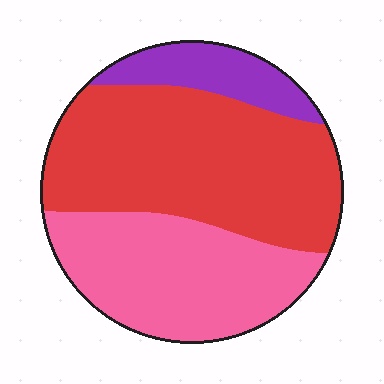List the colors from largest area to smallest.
From largest to smallest: red, pink, purple.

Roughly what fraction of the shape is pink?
Pink covers 36% of the shape.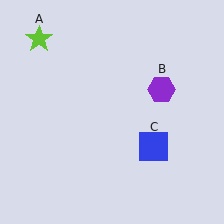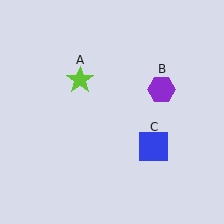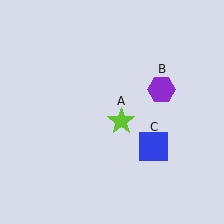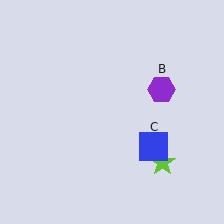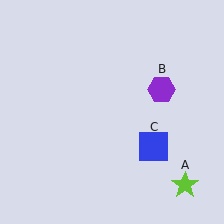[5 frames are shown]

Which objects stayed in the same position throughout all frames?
Purple hexagon (object B) and blue square (object C) remained stationary.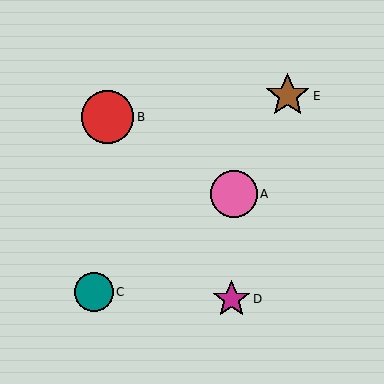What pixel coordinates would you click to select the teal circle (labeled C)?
Click at (94, 292) to select the teal circle C.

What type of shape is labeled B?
Shape B is a red circle.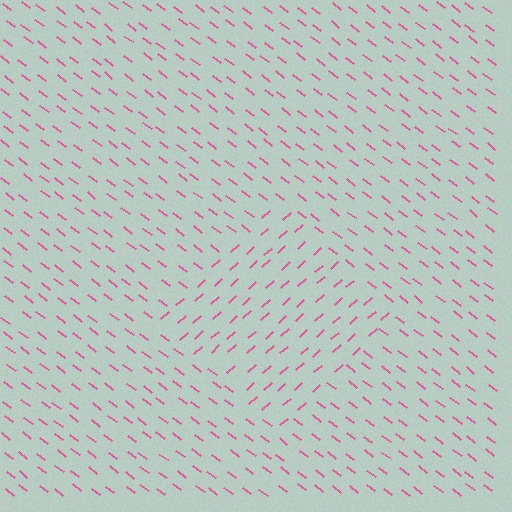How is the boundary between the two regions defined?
The boundary is defined purely by a change in line orientation (approximately 80 degrees difference). All lines are the same color and thickness.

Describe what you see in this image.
The image is filled with small pink line segments. A diamond region in the image has lines oriented differently from the surrounding lines, creating a visible texture boundary.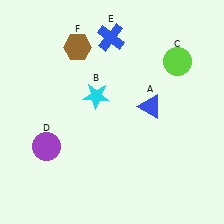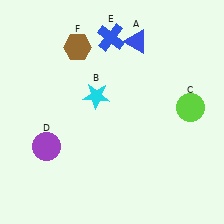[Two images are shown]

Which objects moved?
The objects that moved are: the blue triangle (A), the lime circle (C).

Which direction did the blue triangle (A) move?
The blue triangle (A) moved up.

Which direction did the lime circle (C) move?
The lime circle (C) moved down.